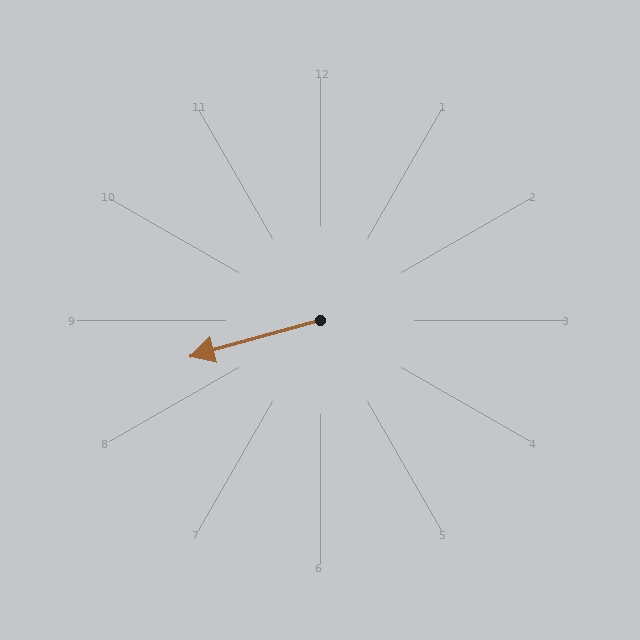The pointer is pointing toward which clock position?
Roughly 8 o'clock.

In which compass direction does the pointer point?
West.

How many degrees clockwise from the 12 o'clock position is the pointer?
Approximately 254 degrees.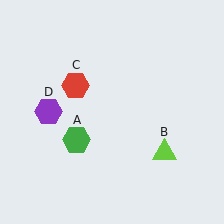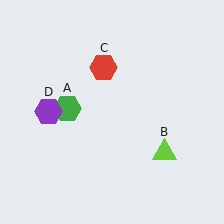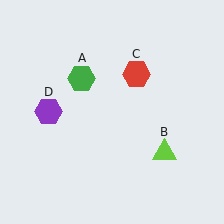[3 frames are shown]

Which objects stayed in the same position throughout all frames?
Lime triangle (object B) and purple hexagon (object D) remained stationary.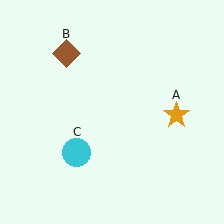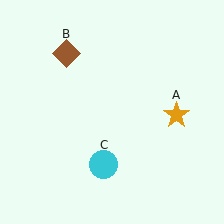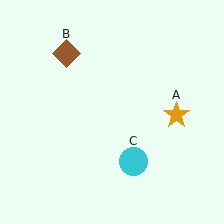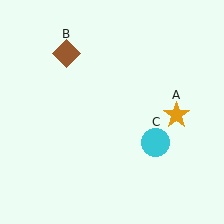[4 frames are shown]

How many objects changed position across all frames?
1 object changed position: cyan circle (object C).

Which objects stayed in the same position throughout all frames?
Orange star (object A) and brown diamond (object B) remained stationary.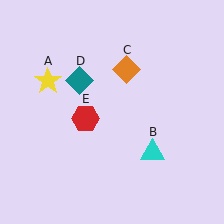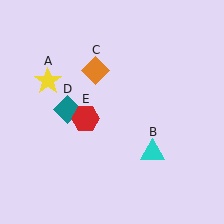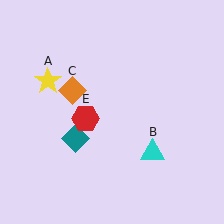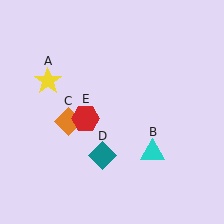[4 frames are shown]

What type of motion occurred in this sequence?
The orange diamond (object C), teal diamond (object D) rotated counterclockwise around the center of the scene.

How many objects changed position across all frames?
2 objects changed position: orange diamond (object C), teal diamond (object D).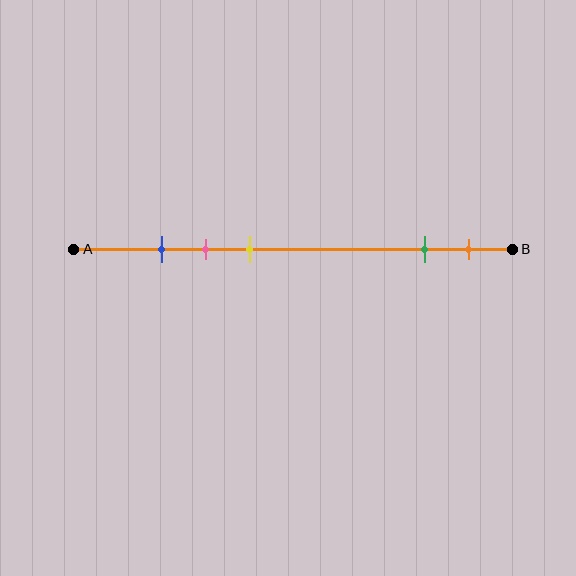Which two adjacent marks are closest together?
The blue and pink marks are the closest adjacent pair.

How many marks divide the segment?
There are 5 marks dividing the segment.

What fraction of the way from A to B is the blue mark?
The blue mark is approximately 20% (0.2) of the way from A to B.